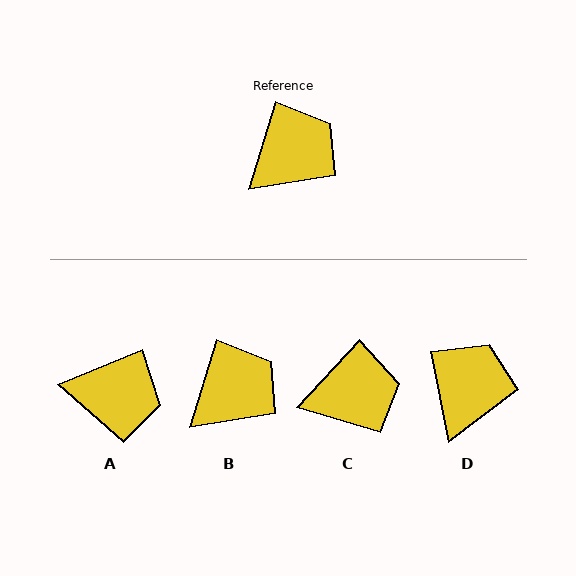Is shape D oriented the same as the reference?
No, it is off by about 28 degrees.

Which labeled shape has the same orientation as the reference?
B.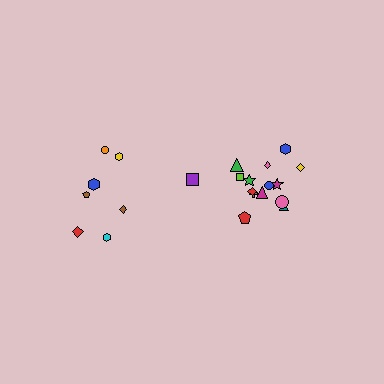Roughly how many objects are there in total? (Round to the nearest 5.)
Roughly 20 objects in total.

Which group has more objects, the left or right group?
The right group.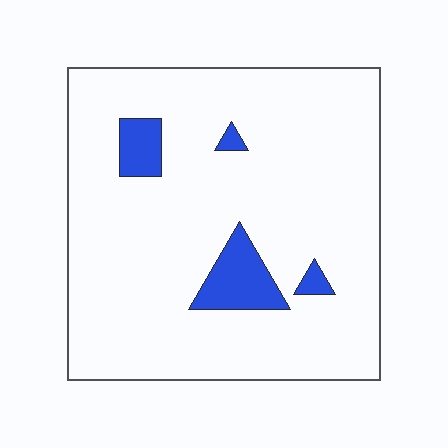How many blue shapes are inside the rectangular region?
4.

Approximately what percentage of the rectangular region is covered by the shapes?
Approximately 10%.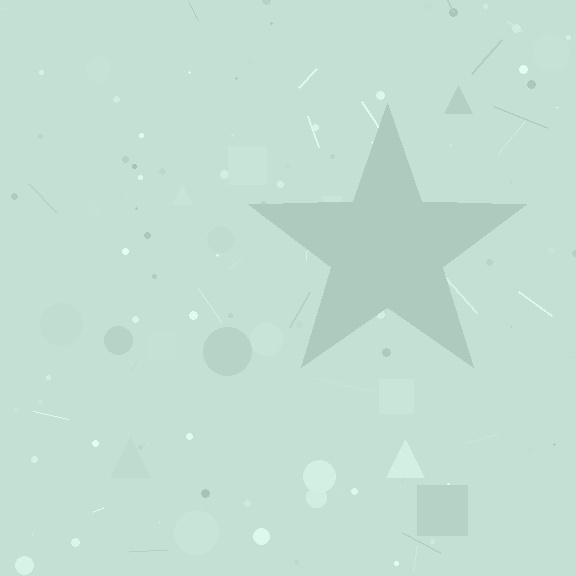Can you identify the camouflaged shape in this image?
The camouflaged shape is a star.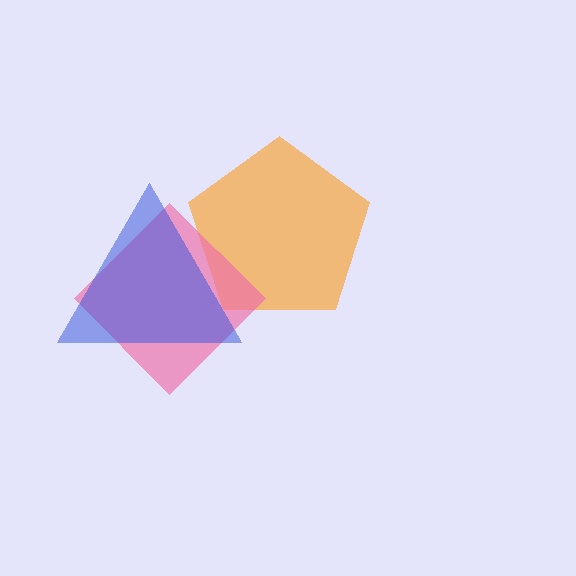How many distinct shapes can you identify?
There are 3 distinct shapes: an orange pentagon, a pink diamond, a blue triangle.